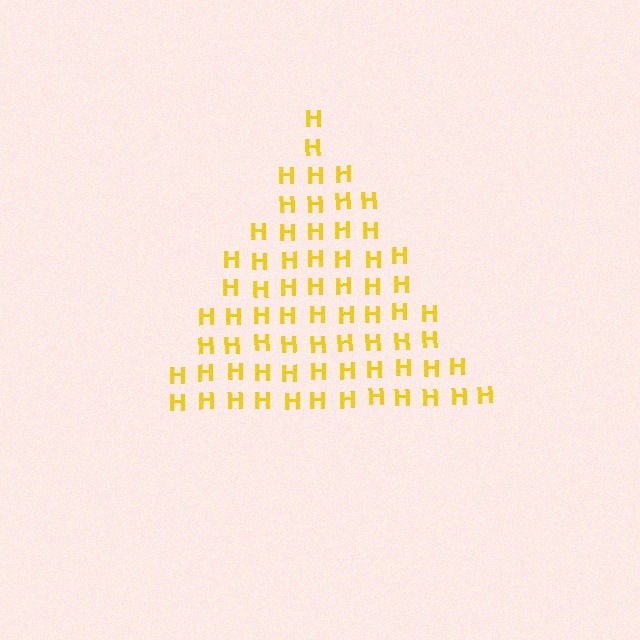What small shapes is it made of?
It is made of small letter H's.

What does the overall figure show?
The overall figure shows a triangle.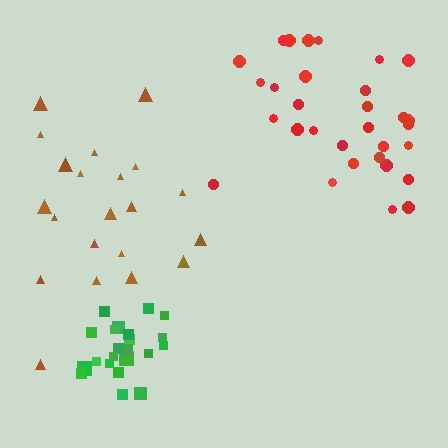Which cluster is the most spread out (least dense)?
Brown.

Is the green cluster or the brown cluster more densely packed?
Green.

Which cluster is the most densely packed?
Green.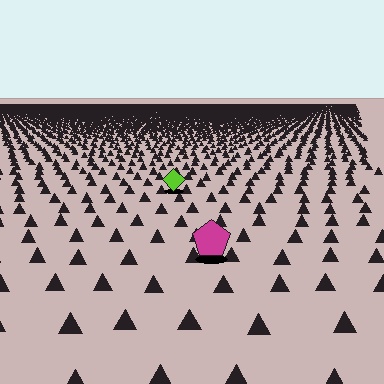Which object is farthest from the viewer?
The lime diamond is farthest from the viewer. It appears smaller and the ground texture around it is denser.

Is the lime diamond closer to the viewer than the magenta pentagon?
No. The magenta pentagon is closer — you can tell from the texture gradient: the ground texture is coarser near it.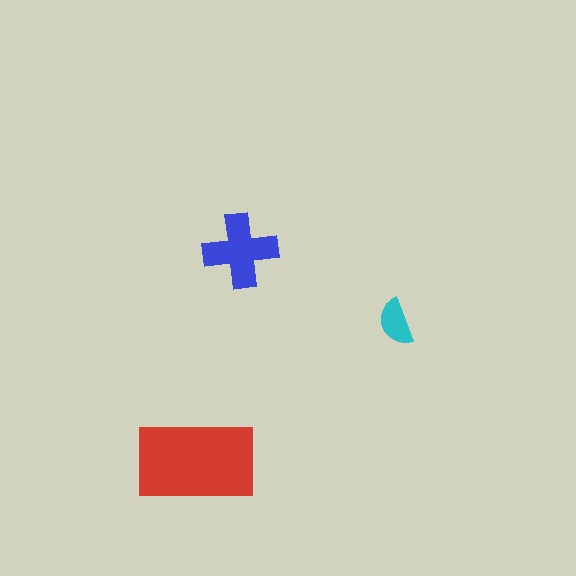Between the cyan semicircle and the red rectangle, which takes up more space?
The red rectangle.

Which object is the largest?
The red rectangle.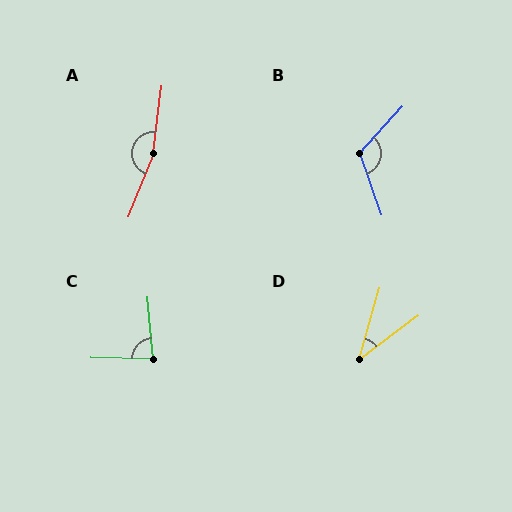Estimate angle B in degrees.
Approximately 118 degrees.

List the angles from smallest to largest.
D (37°), C (83°), B (118°), A (165°).